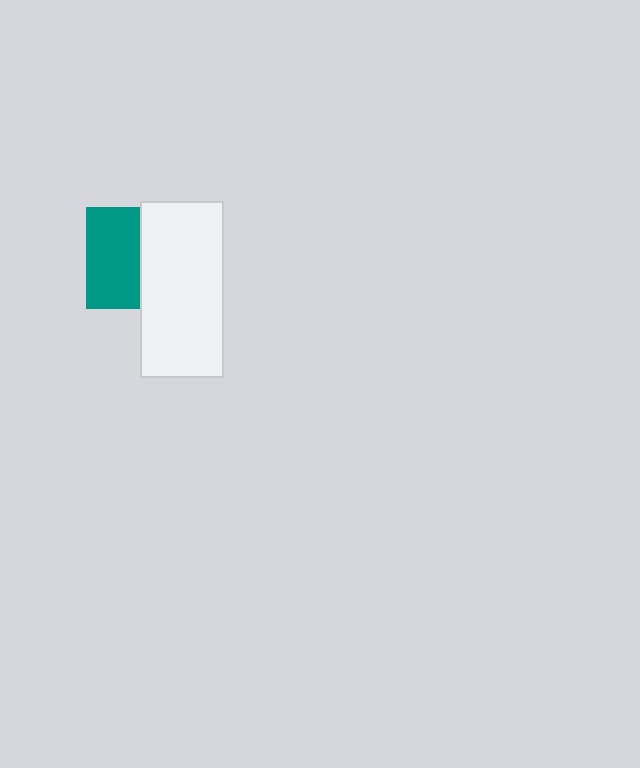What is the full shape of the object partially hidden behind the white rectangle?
The partially hidden object is a teal square.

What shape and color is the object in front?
The object in front is a white rectangle.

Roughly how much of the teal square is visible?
About half of it is visible (roughly 53%).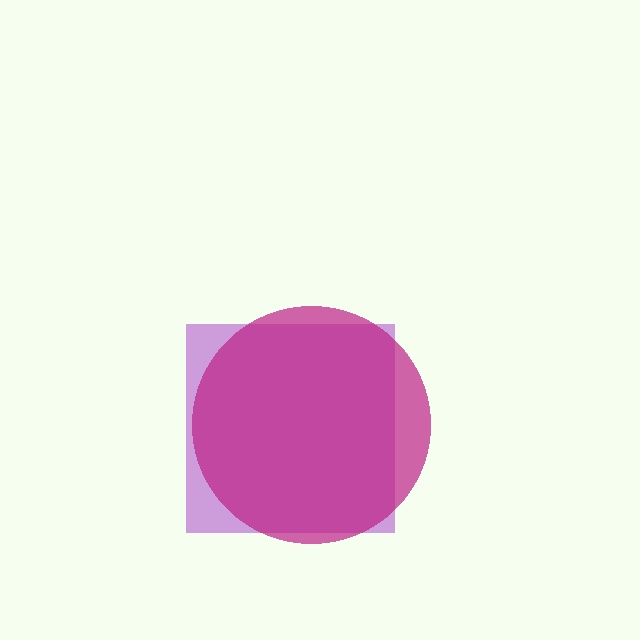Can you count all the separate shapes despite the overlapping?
Yes, there are 2 separate shapes.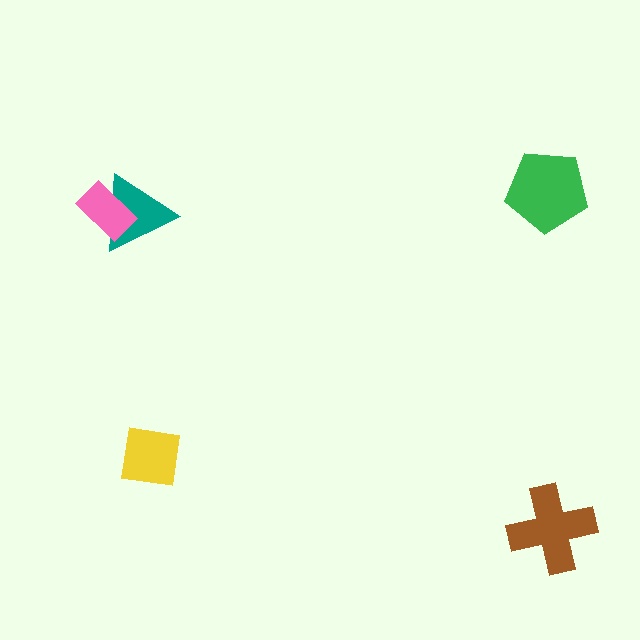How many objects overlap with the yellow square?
0 objects overlap with the yellow square.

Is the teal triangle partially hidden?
Yes, it is partially covered by another shape.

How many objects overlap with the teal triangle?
1 object overlaps with the teal triangle.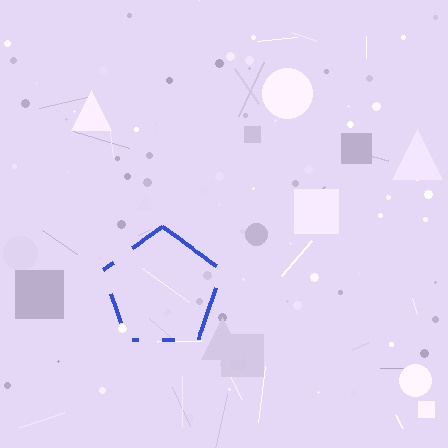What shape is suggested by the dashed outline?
The dashed outline suggests a pentagon.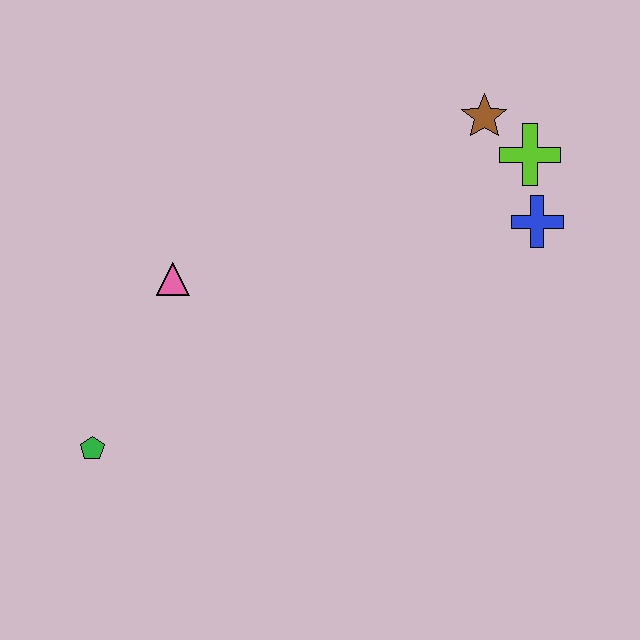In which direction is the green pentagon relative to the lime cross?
The green pentagon is to the left of the lime cross.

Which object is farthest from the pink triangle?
The lime cross is farthest from the pink triangle.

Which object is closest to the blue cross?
The lime cross is closest to the blue cross.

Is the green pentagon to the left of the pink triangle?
Yes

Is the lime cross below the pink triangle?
No